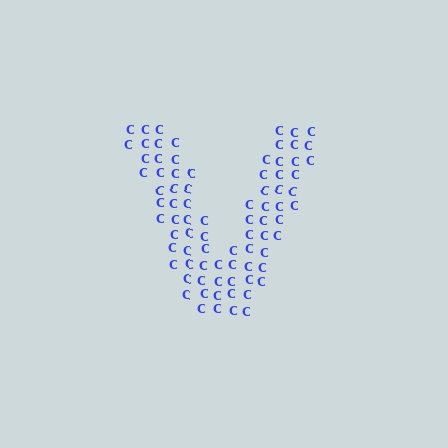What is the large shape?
The large shape is the letter V.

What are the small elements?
The small elements are letter C's.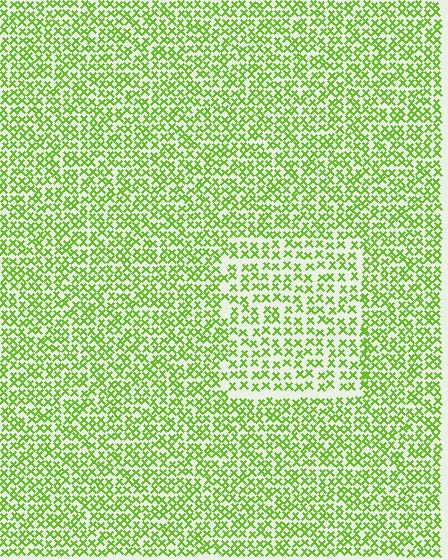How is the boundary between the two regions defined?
The boundary is defined by a change in element density (approximately 1.5x ratio). All elements are the same color, size, and shape.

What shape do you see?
I see a rectangle.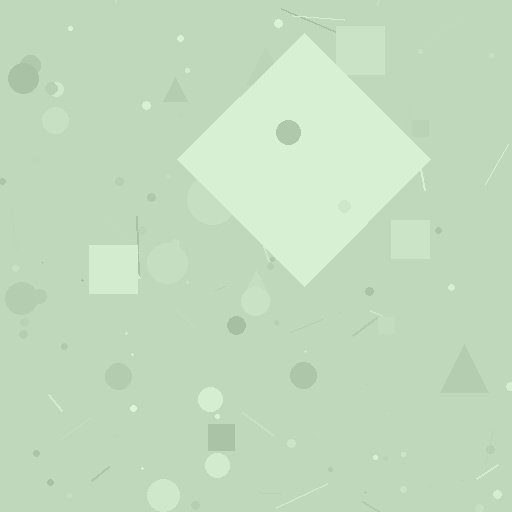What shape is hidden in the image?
A diamond is hidden in the image.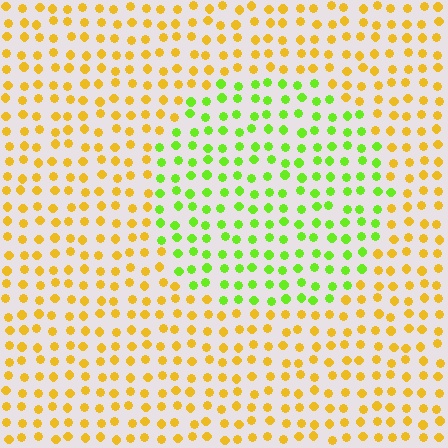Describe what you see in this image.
The image is filled with small yellow elements in a uniform arrangement. A circle-shaped region is visible where the elements are tinted to a slightly different hue, forming a subtle color boundary.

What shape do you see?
I see a circle.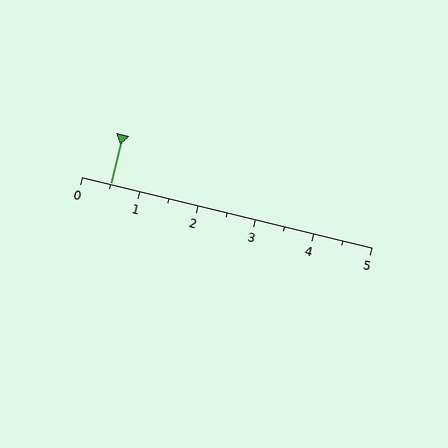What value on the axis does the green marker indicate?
The marker indicates approximately 0.5.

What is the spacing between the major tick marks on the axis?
The major ticks are spaced 1 apart.